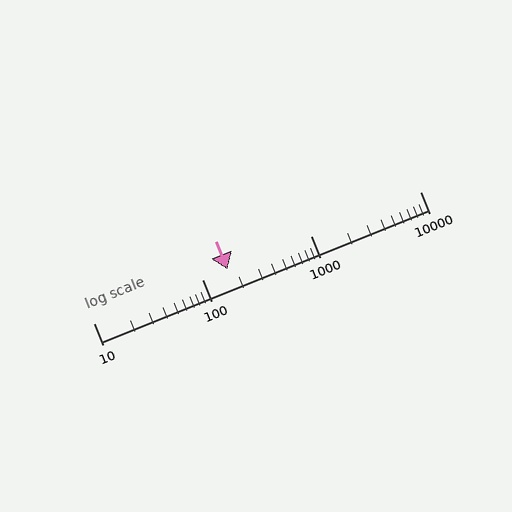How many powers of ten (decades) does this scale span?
The scale spans 3 decades, from 10 to 10000.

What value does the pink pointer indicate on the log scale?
The pointer indicates approximately 170.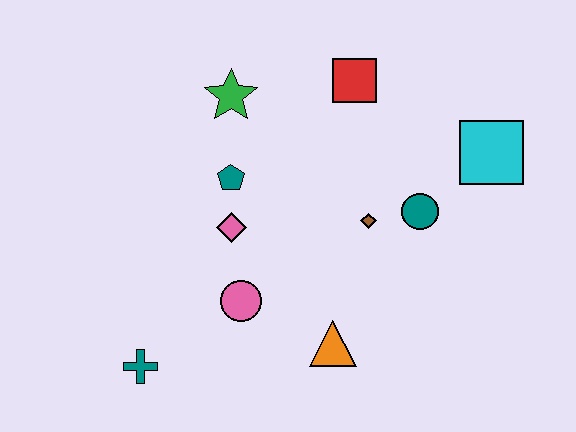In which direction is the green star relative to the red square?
The green star is to the left of the red square.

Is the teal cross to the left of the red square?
Yes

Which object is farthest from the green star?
The teal cross is farthest from the green star.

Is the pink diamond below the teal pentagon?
Yes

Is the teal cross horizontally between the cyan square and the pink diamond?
No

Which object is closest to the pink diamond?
The teal pentagon is closest to the pink diamond.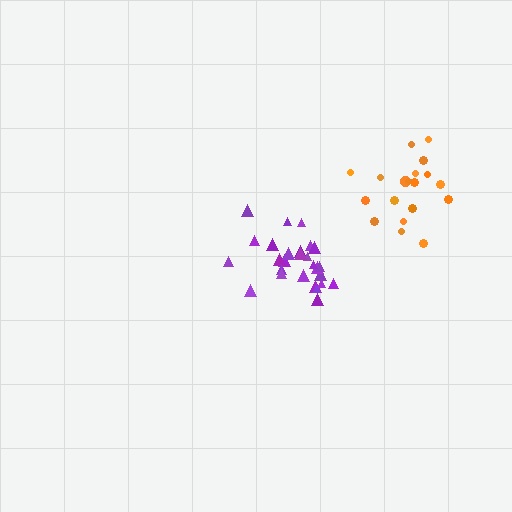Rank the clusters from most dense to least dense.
purple, orange.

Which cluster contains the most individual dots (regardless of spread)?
Purple (27).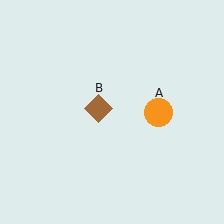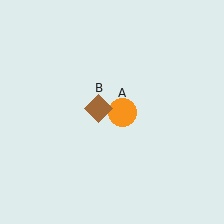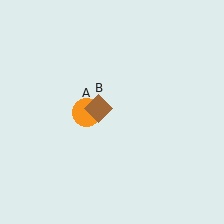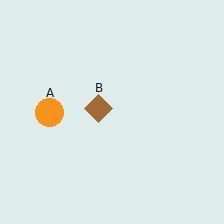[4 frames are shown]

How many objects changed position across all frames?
1 object changed position: orange circle (object A).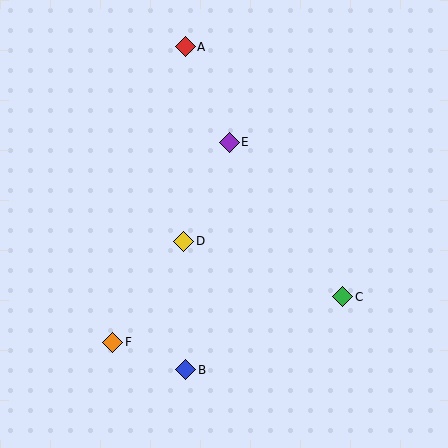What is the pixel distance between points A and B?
The distance between A and B is 323 pixels.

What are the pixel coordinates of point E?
Point E is at (229, 142).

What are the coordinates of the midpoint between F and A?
The midpoint between F and A is at (149, 195).